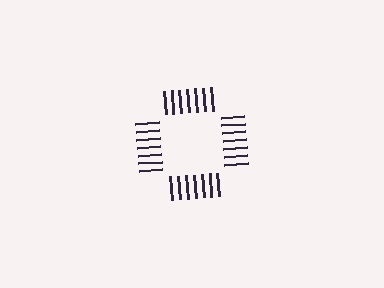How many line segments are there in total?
28 — 7 along each of the 4 edges.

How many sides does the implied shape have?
4 sides — the line-ends trace a square.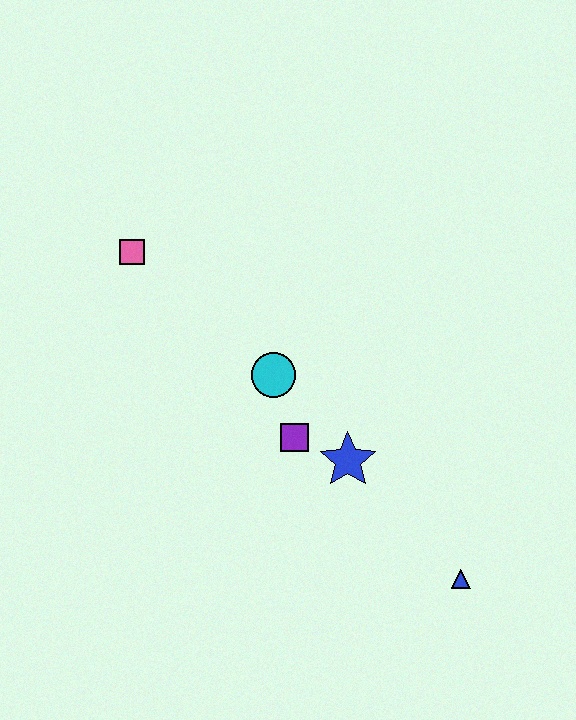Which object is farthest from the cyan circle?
The blue triangle is farthest from the cyan circle.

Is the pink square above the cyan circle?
Yes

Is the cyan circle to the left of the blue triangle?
Yes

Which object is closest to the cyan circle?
The purple square is closest to the cyan circle.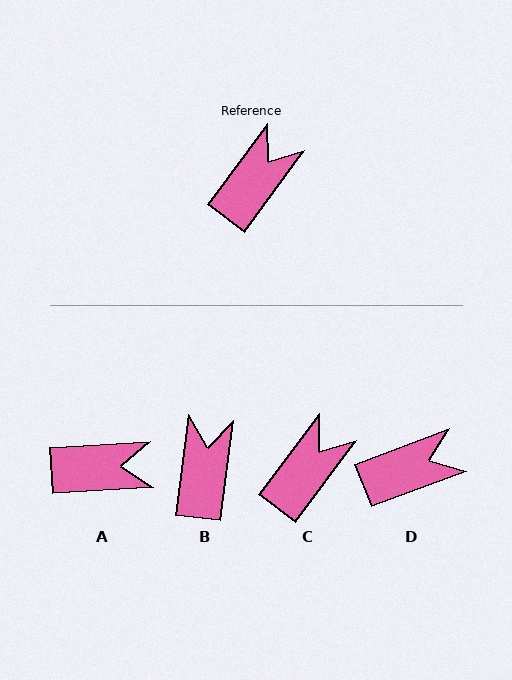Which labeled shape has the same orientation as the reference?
C.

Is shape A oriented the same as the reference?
No, it is off by about 50 degrees.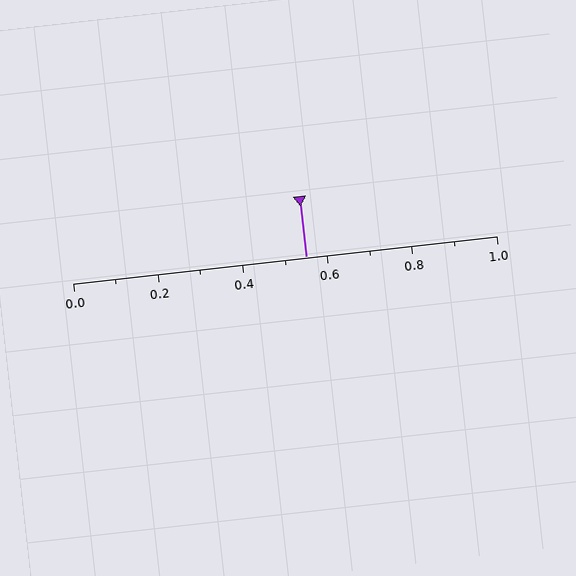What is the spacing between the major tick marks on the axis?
The major ticks are spaced 0.2 apart.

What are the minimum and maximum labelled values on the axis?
The axis runs from 0.0 to 1.0.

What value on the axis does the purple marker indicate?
The marker indicates approximately 0.55.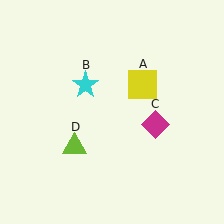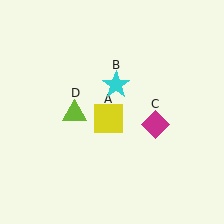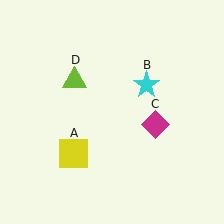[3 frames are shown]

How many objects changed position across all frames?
3 objects changed position: yellow square (object A), cyan star (object B), lime triangle (object D).